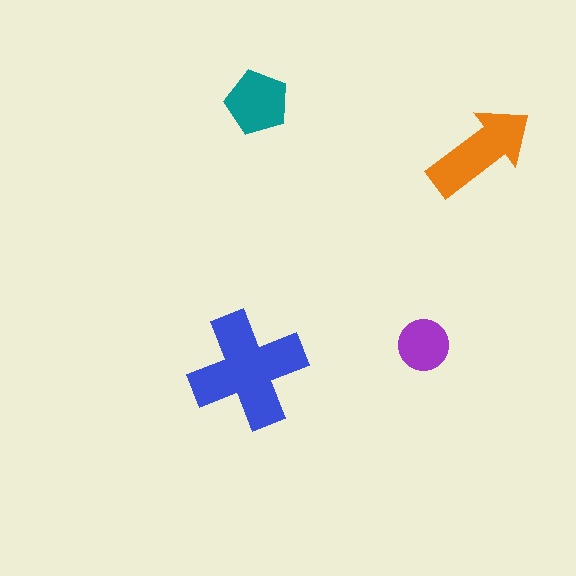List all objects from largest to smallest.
The blue cross, the orange arrow, the teal pentagon, the purple circle.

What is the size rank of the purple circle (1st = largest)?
4th.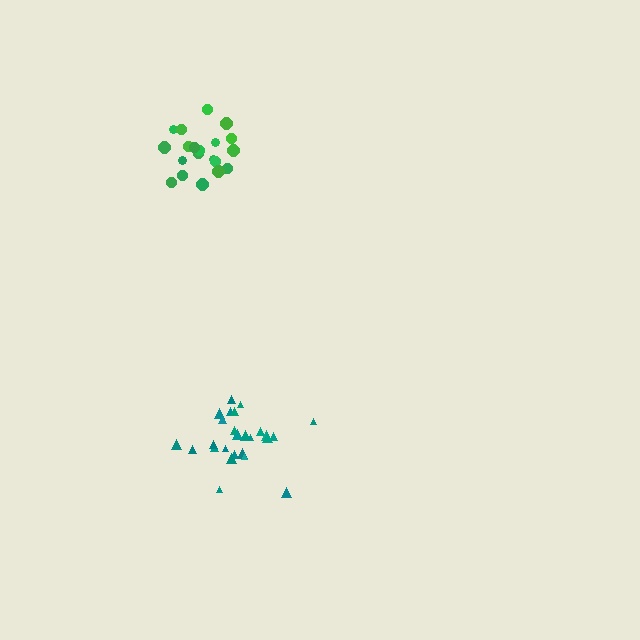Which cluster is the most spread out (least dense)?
Teal.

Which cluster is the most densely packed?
Green.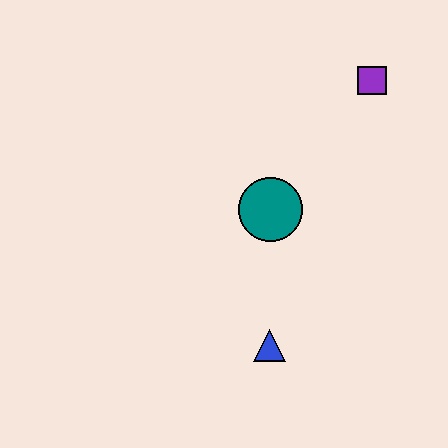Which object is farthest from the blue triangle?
The purple square is farthest from the blue triangle.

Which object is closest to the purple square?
The teal circle is closest to the purple square.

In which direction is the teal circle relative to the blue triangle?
The teal circle is above the blue triangle.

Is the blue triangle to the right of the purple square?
No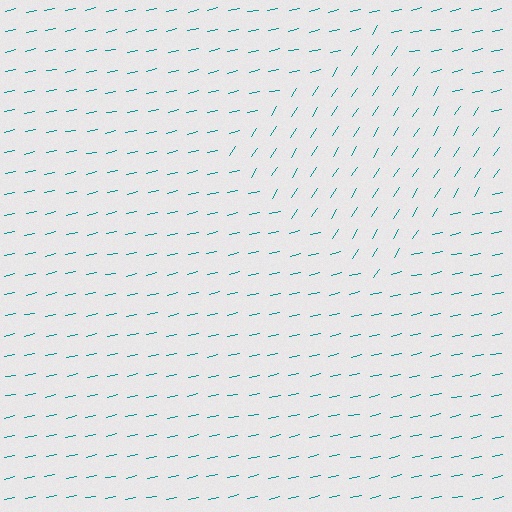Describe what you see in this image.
The image is filled with small teal line segments. A diamond region in the image has lines oriented differently from the surrounding lines, creating a visible texture boundary.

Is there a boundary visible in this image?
Yes, there is a texture boundary formed by a change in line orientation.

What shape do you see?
I see a diamond.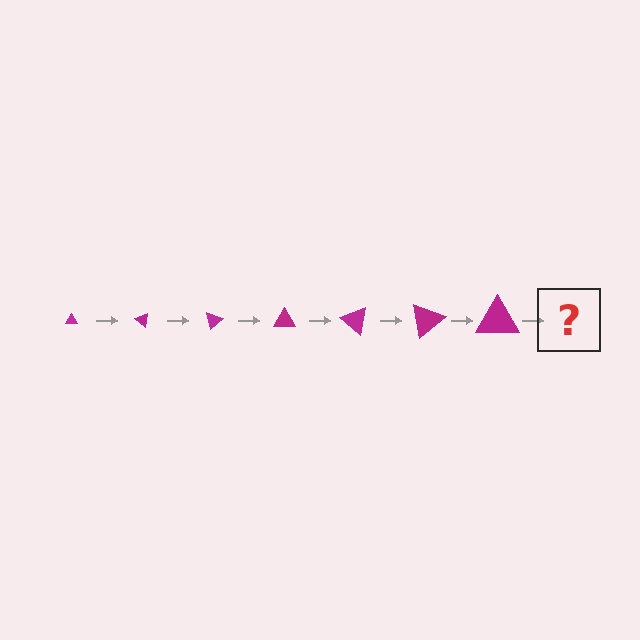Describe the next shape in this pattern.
It should be a triangle, larger than the previous one and rotated 280 degrees from the start.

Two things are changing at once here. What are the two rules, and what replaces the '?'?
The two rules are that the triangle grows larger each step and it rotates 40 degrees each step. The '?' should be a triangle, larger than the previous one and rotated 280 degrees from the start.